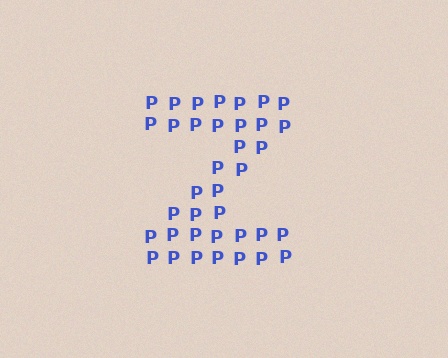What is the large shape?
The large shape is the letter Z.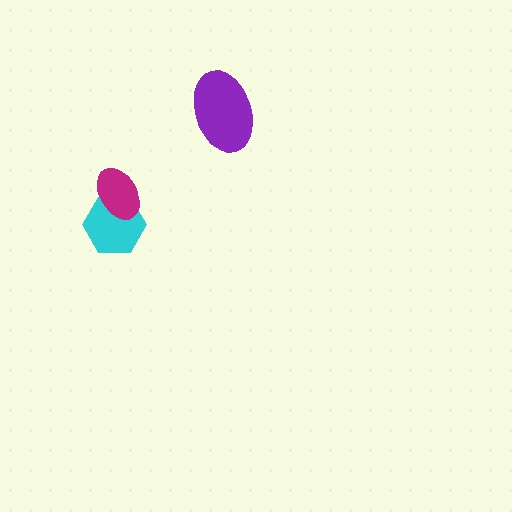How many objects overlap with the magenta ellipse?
1 object overlaps with the magenta ellipse.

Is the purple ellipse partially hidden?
No, no other shape covers it.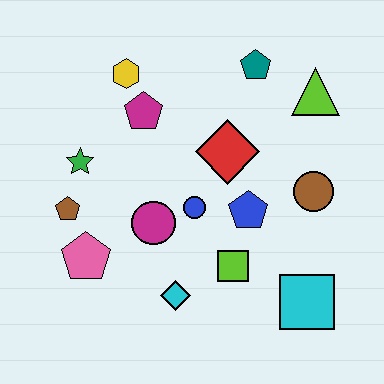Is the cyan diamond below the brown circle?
Yes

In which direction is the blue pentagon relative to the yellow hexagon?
The blue pentagon is below the yellow hexagon.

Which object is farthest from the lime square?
The yellow hexagon is farthest from the lime square.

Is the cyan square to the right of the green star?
Yes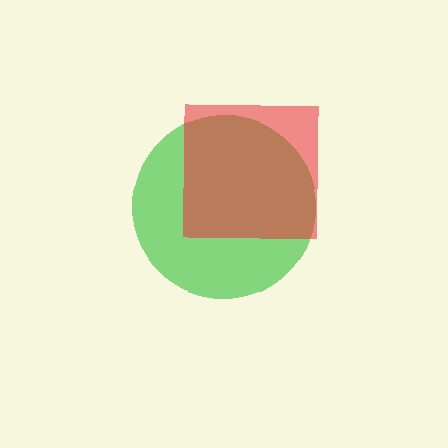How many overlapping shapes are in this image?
There are 2 overlapping shapes in the image.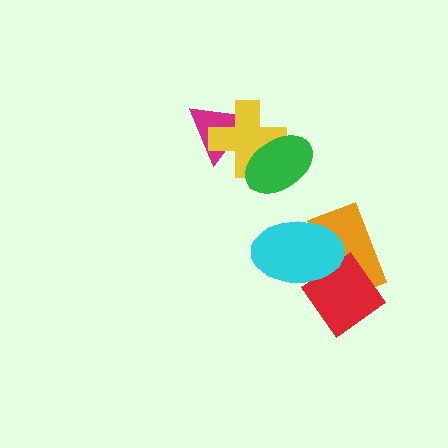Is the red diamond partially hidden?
Yes, it is partially covered by another shape.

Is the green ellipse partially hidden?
No, no other shape covers it.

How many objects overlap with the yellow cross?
2 objects overlap with the yellow cross.